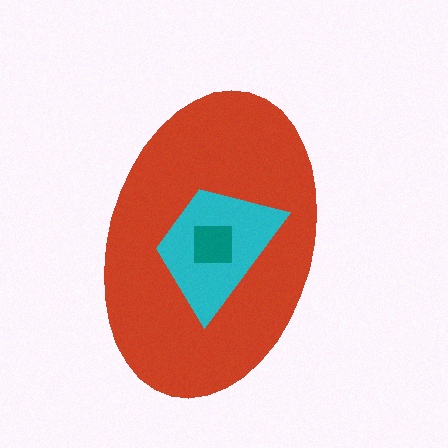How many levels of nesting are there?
3.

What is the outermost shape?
The red ellipse.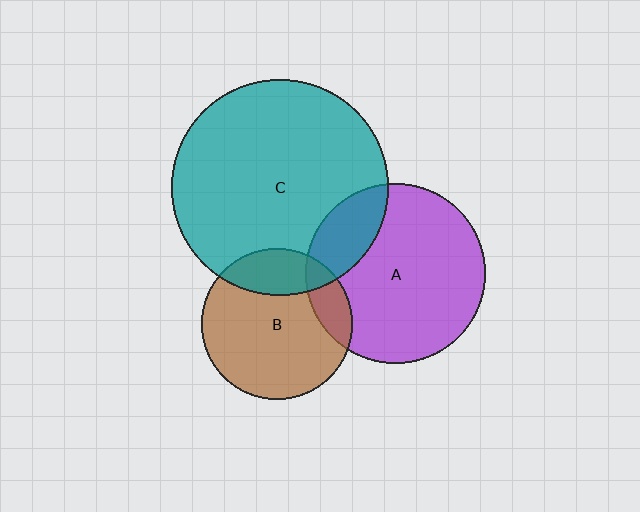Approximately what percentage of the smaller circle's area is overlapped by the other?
Approximately 20%.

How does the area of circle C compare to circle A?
Approximately 1.5 times.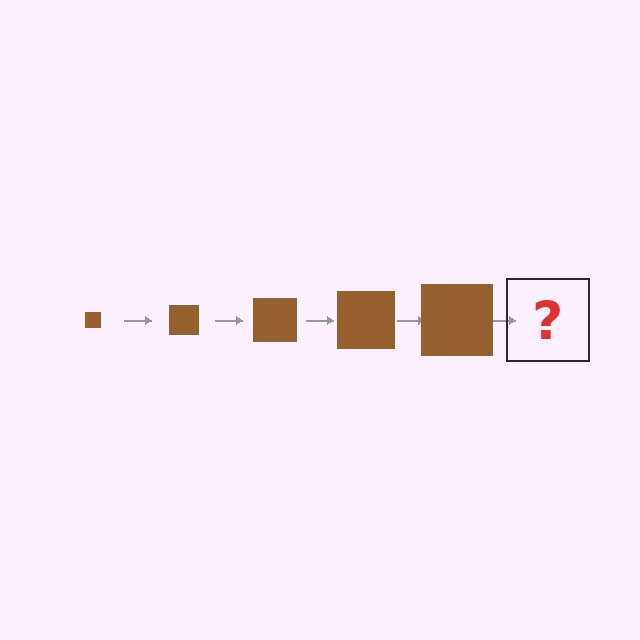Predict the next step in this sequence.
The next step is a brown square, larger than the previous one.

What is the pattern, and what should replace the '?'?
The pattern is that the square gets progressively larger each step. The '?' should be a brown square, larger than the previous one.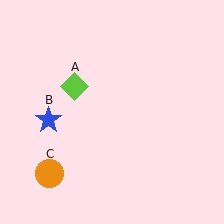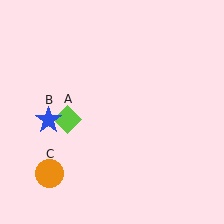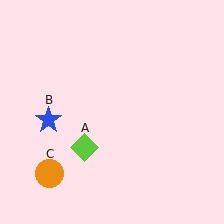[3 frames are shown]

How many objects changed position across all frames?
1 object changed position: lime diamond (object A).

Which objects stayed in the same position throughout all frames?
Blue star (object B) and orange circle (object C) remained stationary.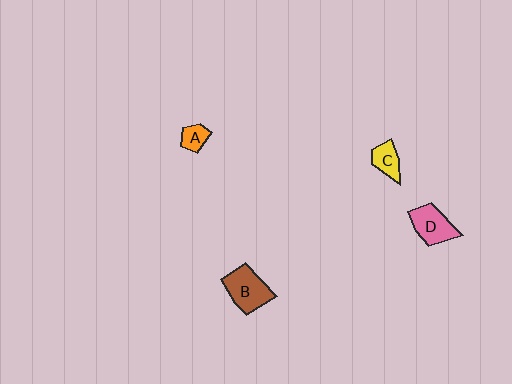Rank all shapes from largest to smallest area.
From largest to smallest: B (brown), D (pink), C (yellow), A (orange).